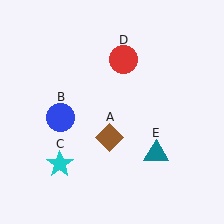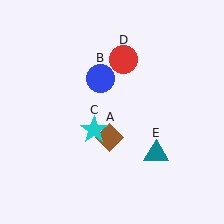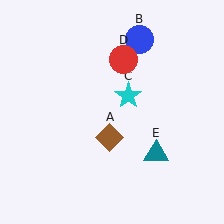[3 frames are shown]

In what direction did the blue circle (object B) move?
The blue circle (object B) moved up and to the right.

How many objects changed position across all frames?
2 objects changed position: blue circle (object B), cyan star (object C).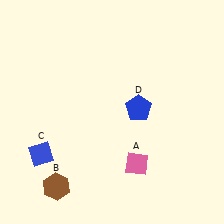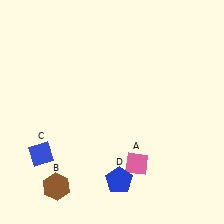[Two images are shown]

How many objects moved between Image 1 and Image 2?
1 object moved between the two images.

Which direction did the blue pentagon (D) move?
The blue pentagon (D) moved down.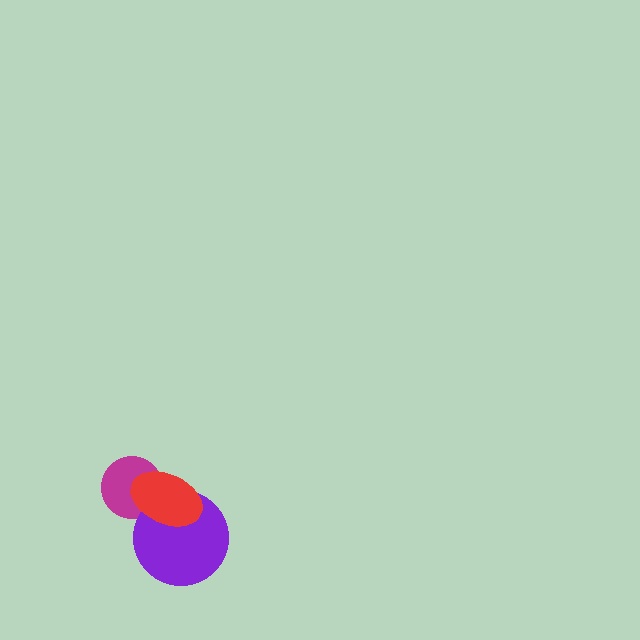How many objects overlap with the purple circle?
1 object overlaps with the purple circle.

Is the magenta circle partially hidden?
Yes, it is partially covered by another shape.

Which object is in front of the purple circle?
The red ellipse is in front of the purple circle.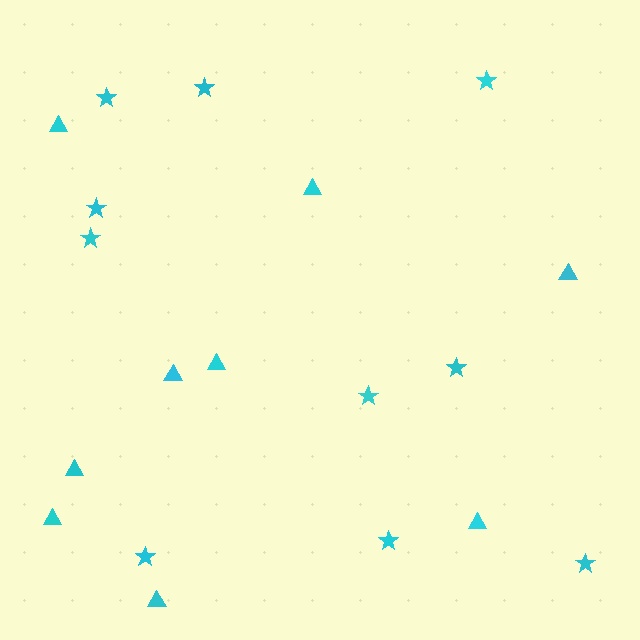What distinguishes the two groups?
There are 2 groups: one group of stars (10) and one group of triangles (9).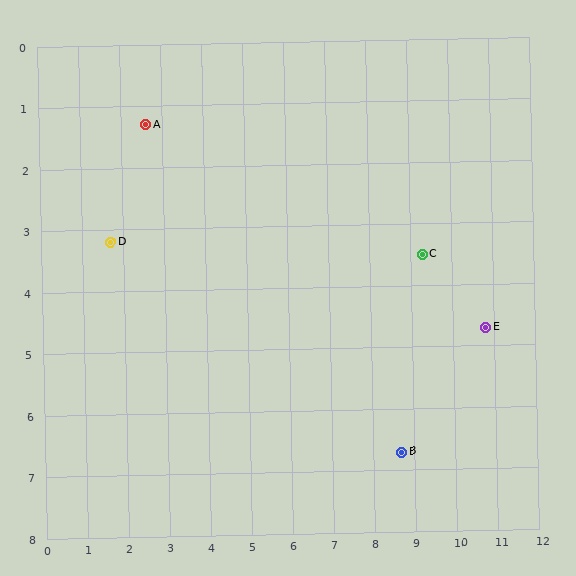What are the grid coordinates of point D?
Point D is at approximately (1.7, 3.2).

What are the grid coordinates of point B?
Point B is at approximately (8.7, 6.7).